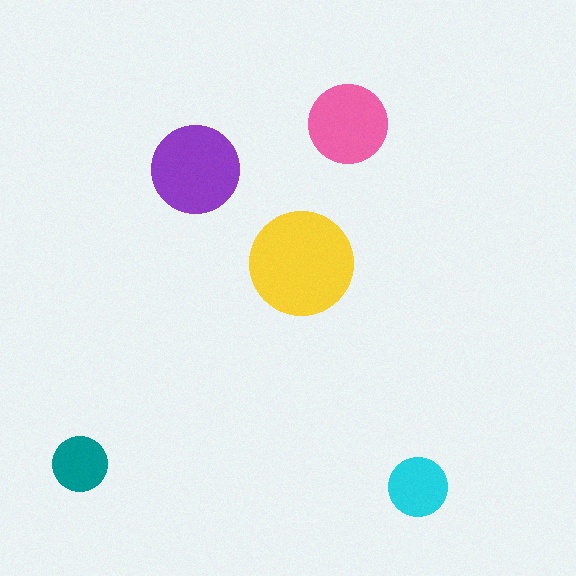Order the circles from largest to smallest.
the yellow one, the purple one, the pink one, the cyan one, the teal one.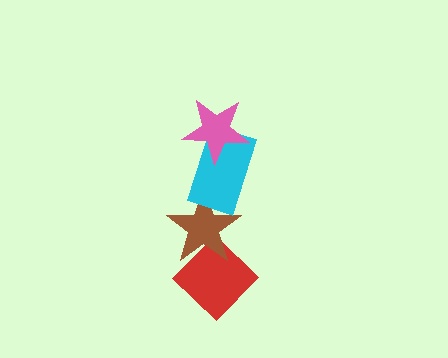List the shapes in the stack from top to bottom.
From top to bottom: the pink star, the cyan rectangle, the brown star, the red diamond.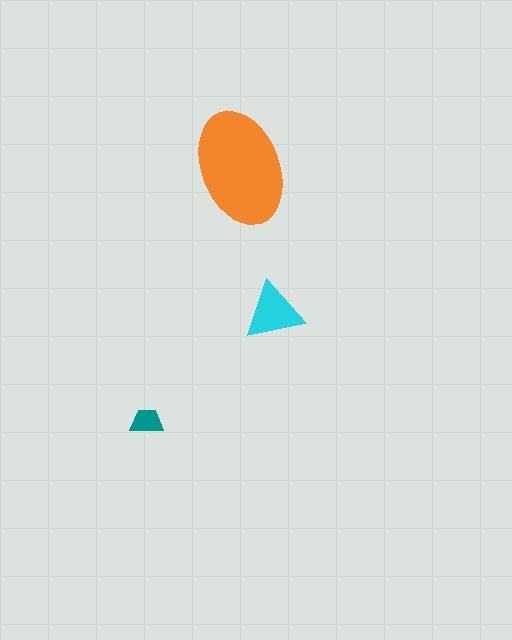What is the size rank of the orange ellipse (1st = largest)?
1st.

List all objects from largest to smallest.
The orange ellipse, the cyan triangle, the teal trapezoid.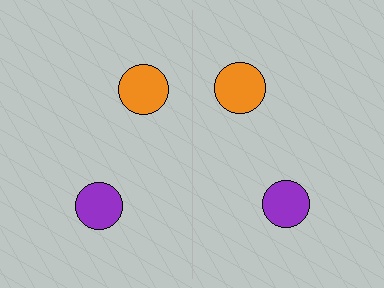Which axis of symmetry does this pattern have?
The pattern has a vertical axis of symmetry running through the center of the image.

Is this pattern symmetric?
Yes, this pattern has bilateral (reflection) symmetry.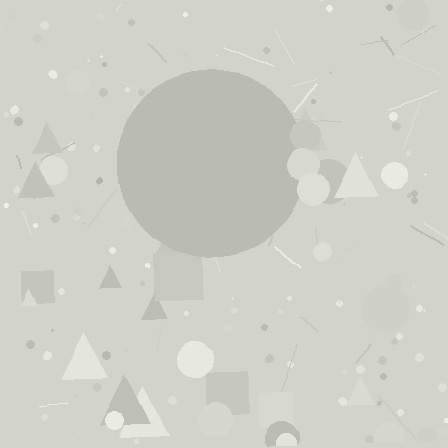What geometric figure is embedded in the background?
A circle is embedded in the background.